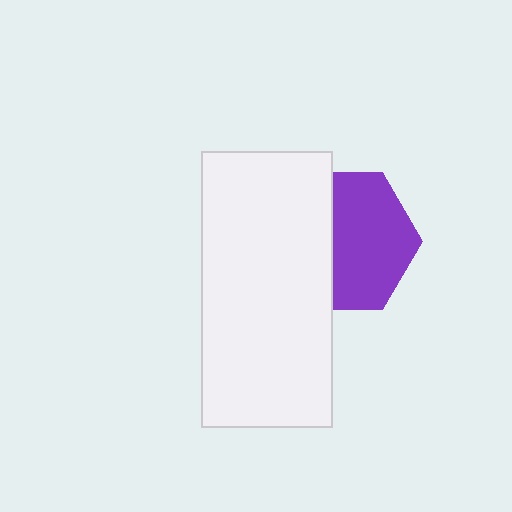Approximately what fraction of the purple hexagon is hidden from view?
Roughly 42% of the purple hexagon is hidden behind the white rectangle.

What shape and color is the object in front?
The object in front is a white rectangle.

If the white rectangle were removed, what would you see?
You would see the complete purple hexagon.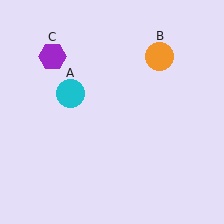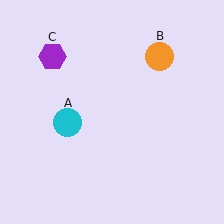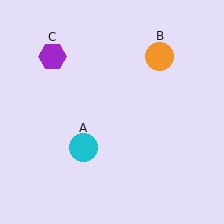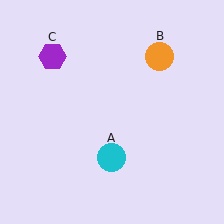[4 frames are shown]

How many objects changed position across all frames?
1 object changed position: cyan circle (object A).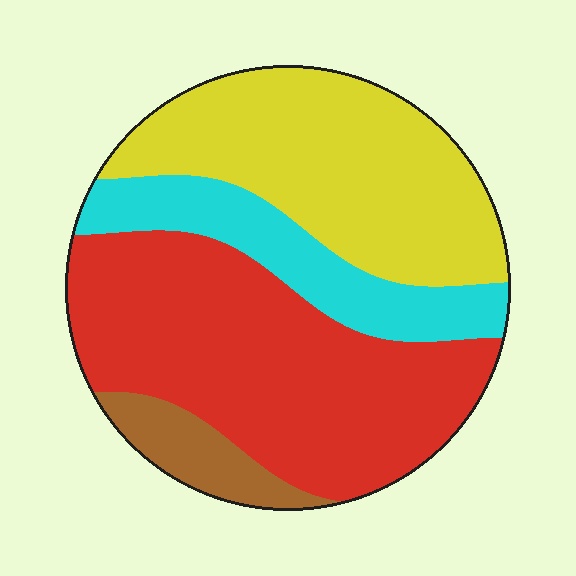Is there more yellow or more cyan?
Yellow.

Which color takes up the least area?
Brown, at roughly 5%.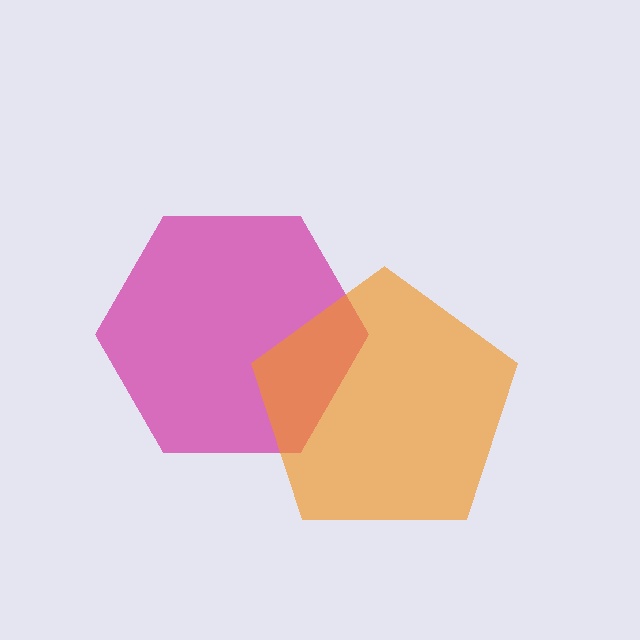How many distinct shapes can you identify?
There are 2 distinct shapes: a magenta hexagon, an orange pentagon.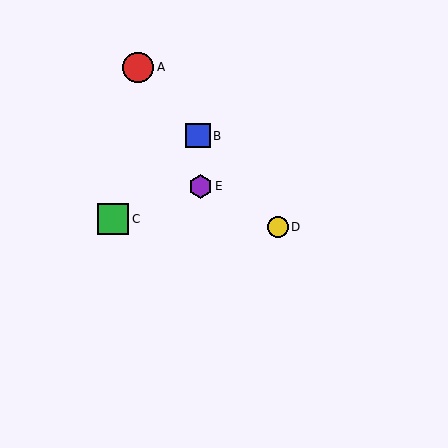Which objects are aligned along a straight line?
Objects A, B, D are aligned along a straight line.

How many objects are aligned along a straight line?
3 objects (A, B, D) are aligned along a straight line.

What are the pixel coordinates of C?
Object C is at (113, 219).